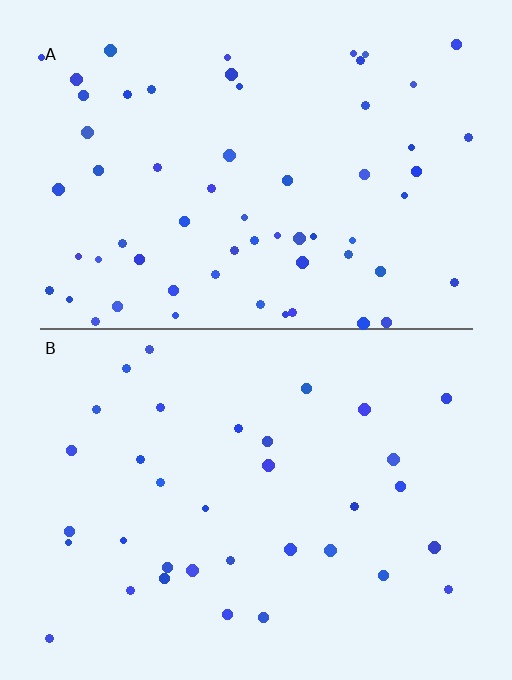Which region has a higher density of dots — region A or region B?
A (the top).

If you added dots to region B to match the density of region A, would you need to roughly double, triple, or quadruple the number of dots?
Approximately double.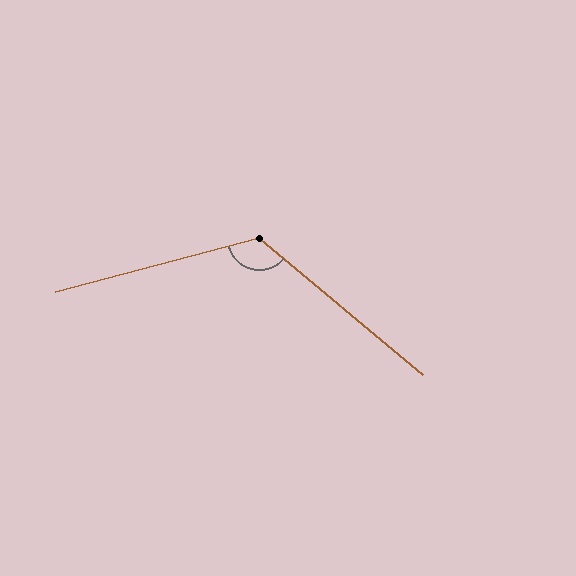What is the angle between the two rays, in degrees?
Approximately 125 degrees.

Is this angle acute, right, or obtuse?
It is obtuse.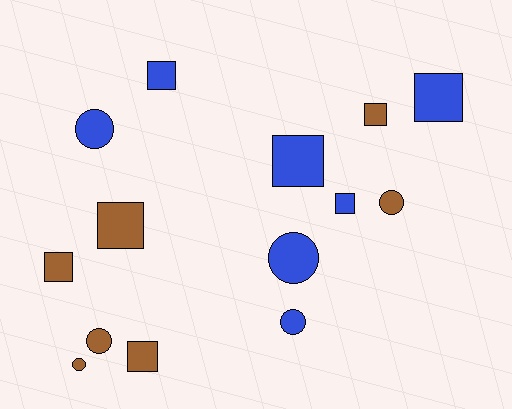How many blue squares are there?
There are 4 blue squares.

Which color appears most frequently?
Blue, with 7 objects.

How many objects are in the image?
There are 14 objects.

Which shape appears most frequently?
Square, with 8 objects.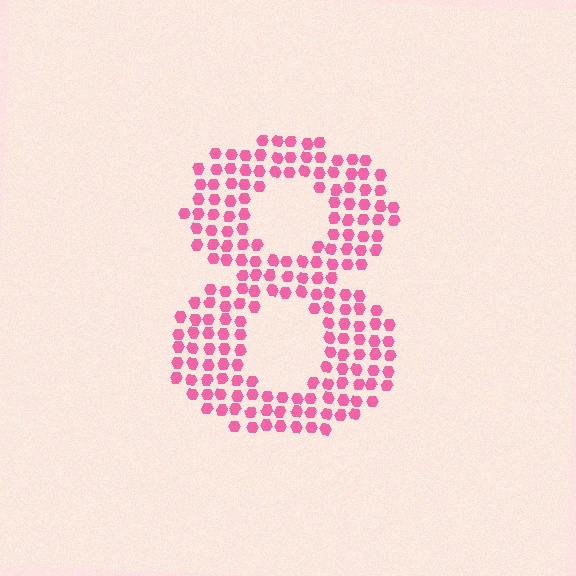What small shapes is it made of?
It is made of small hexagons.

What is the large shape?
The large shape is the digit 8.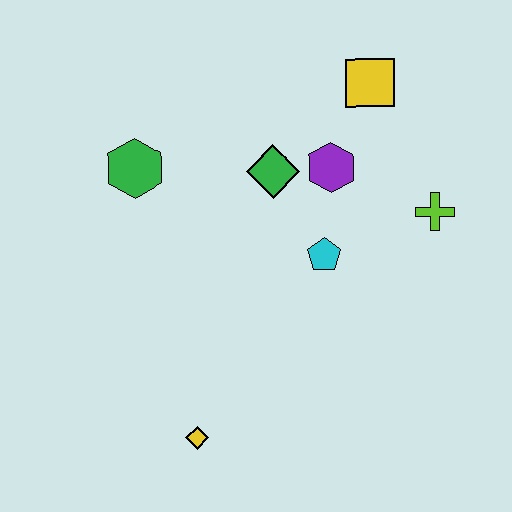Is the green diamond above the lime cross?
Yes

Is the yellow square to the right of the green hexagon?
Yes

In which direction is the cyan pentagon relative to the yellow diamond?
The cyan pentagon is above the yellow diamond.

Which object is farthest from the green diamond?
The yellow diamond is farthest from the green diamond.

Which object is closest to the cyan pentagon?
The purple hexagon is closest to the cyan pentagon.